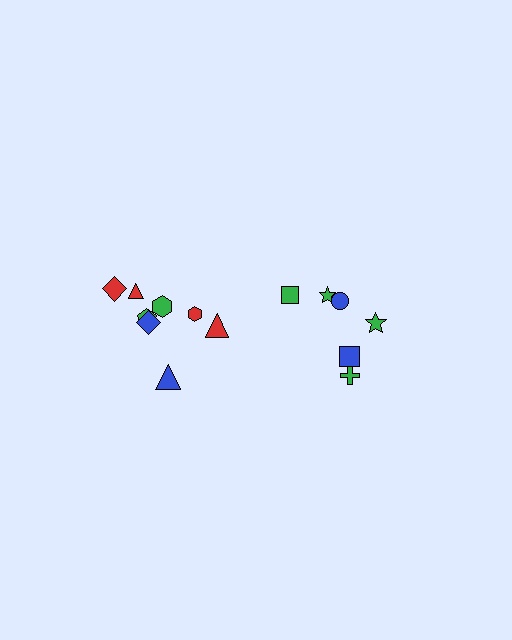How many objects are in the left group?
There are 8 objects.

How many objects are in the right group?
There are 6 objects.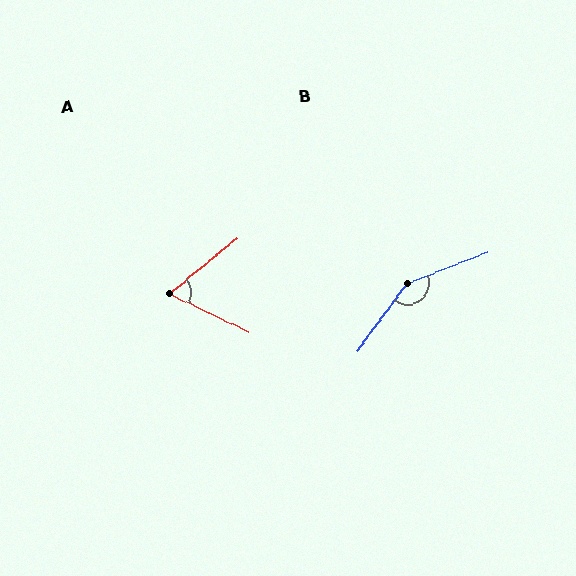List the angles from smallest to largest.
A (65°), B (148°).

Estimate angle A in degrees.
Approximately 65 degrees.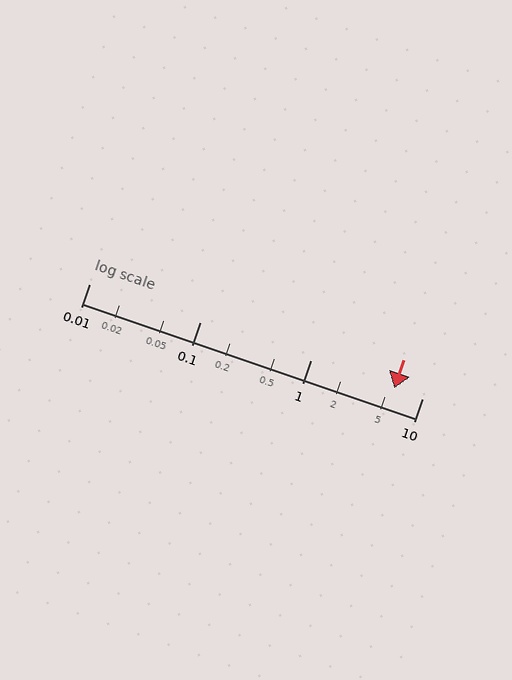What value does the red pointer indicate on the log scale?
The pointer indicates approximately 5.6.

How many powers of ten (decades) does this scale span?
The scale spans 3 decades, from 0.01 to 10.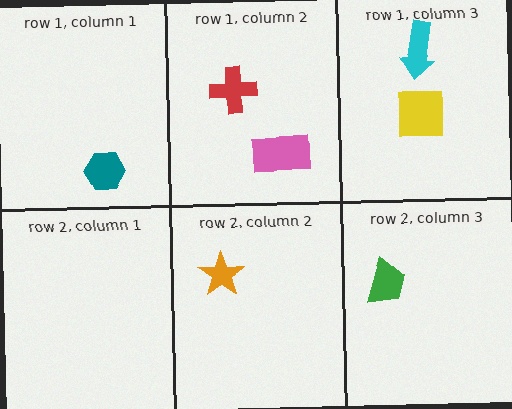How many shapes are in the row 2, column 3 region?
1.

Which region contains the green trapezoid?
The row 2, column 3 region.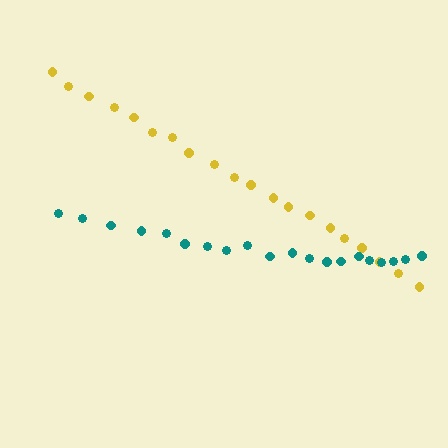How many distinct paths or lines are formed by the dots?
There are 2 distinct paths.